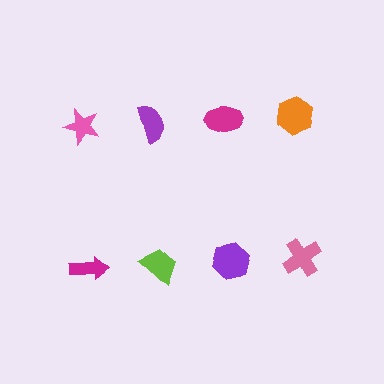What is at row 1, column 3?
A magenta ellipse.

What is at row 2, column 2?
A lime trapezoid.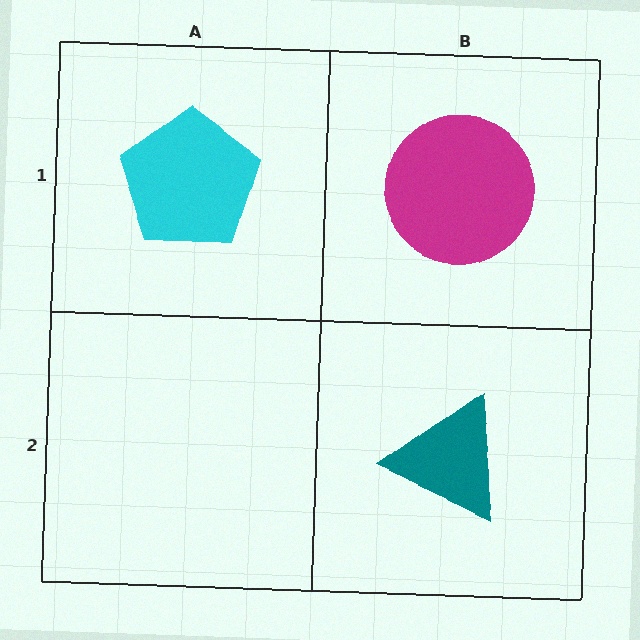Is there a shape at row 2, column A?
No, that cell is empty.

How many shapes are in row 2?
1 shape.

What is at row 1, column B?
A magenta circle.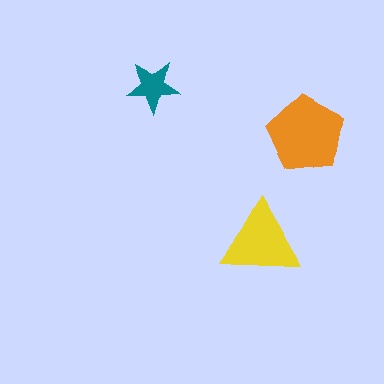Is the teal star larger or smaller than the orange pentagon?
Smaller.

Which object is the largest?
The orange pentagon.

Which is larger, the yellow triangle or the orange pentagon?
The orange pentagon.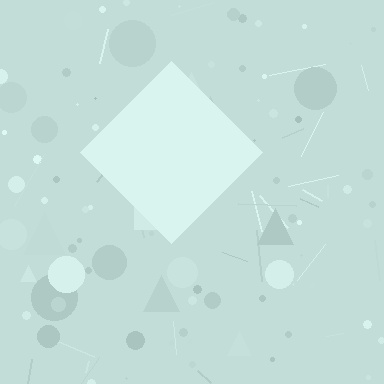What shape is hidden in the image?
A diamond is hidden in the image.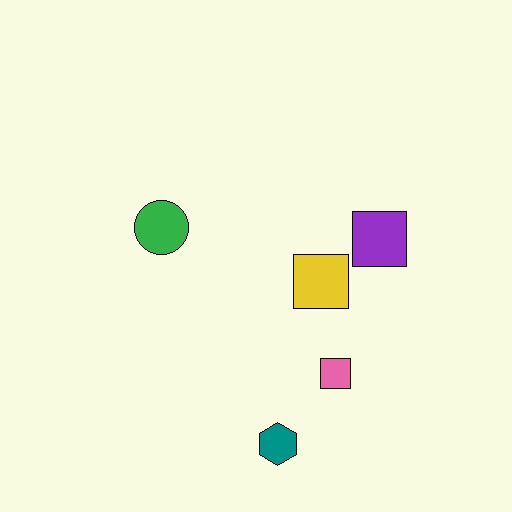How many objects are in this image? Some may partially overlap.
There are 5 objects.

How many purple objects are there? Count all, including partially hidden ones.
There is 1 purple object.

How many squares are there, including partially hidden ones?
There are 3 squares.